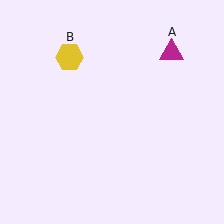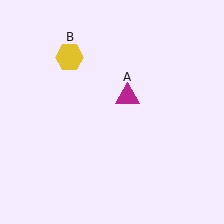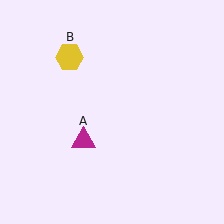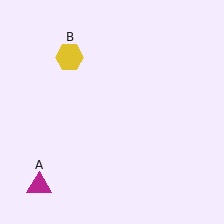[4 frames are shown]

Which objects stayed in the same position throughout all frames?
Yellow hexagon (object B) remained stationary.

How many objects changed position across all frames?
1 object changed position: magenta triangle (object A).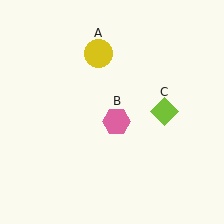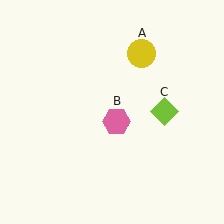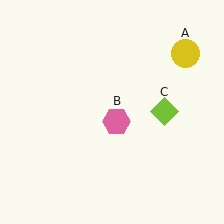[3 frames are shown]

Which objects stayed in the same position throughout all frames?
Pink hexagon (object B) and lime diamond (object C) remained stationary.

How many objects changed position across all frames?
1 object changed position: yellow circle (object A).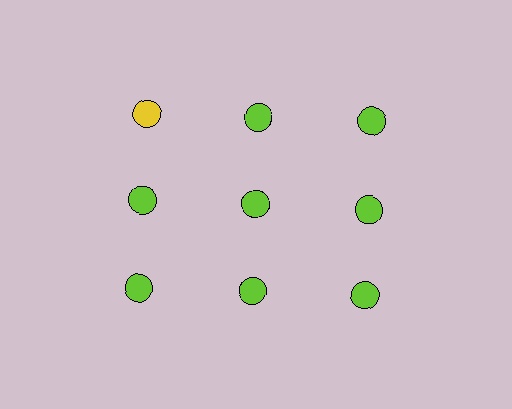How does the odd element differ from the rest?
It has a different color: yellow instead of lime.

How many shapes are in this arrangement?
There are 9 shapes arranged in a grid pattern.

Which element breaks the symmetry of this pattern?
The yellow circle in the top row, leftmost column breaks the symmetry. All other shapes are lime circles.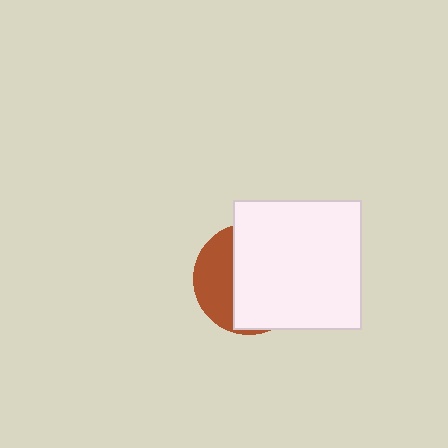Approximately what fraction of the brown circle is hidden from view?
Roughly 66% of the brown circle is hidden behind the white square.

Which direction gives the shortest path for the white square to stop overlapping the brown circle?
Moving right gives the shortest separation.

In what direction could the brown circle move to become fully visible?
The brown circle could move left. That would shift it out from behind the white square entirely.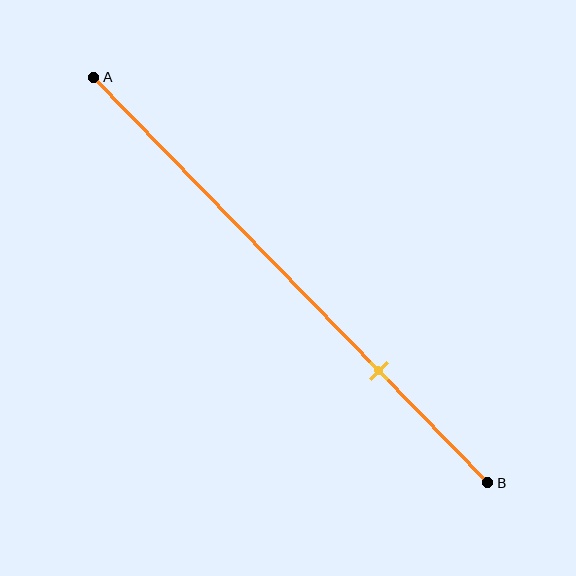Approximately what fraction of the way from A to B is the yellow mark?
The yellow mark is approximately 70% of the way from A to B.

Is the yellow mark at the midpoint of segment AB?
No, the mark is at about 70% from A, not at the 50% midpoint.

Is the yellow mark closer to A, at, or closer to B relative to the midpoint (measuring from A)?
The yellow mark is closer to point B than the midpoint of segment AB.